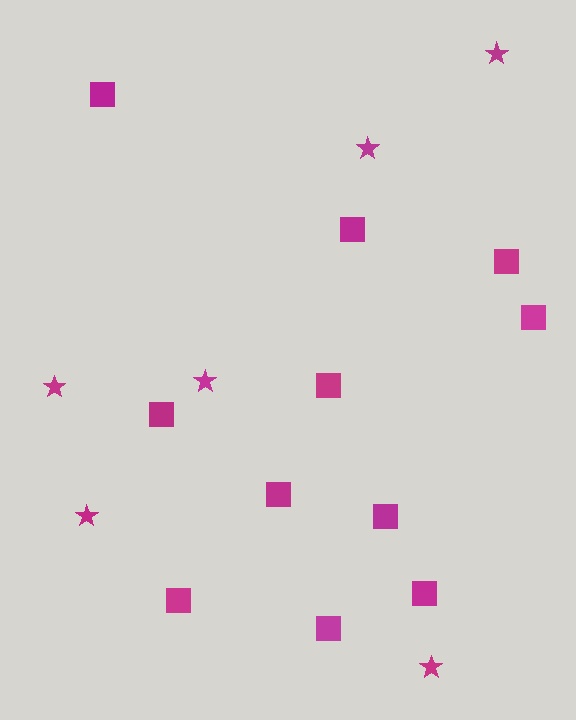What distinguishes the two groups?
There are 2 groups: one group of squares (11) and one group of stars (6).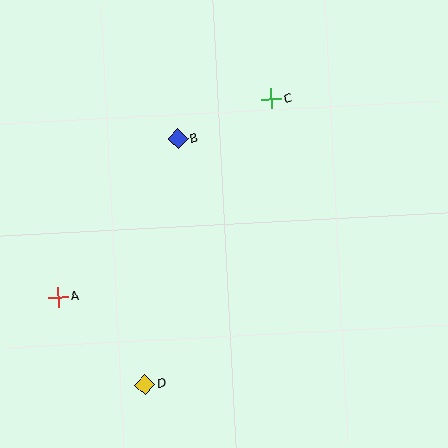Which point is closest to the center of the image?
Point B at (178, 139) is closest to the center.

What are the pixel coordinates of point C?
Point C is at (271, 99).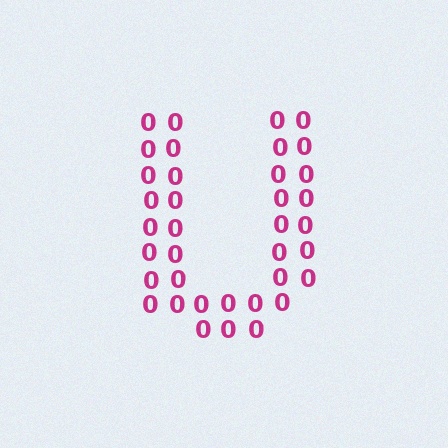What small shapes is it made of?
It is made of small digit 0's.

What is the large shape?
The large shape is the letter U.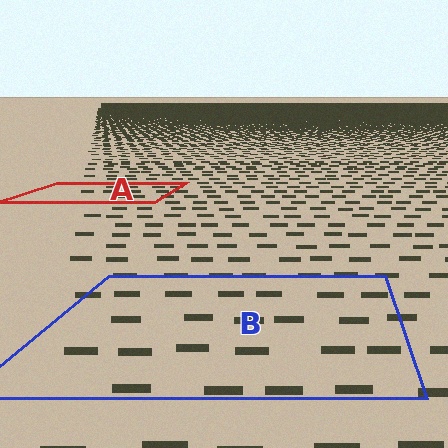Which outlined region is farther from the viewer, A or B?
Region A is farther from the viewer — the texture elements inside it appear smaller and more densely packed.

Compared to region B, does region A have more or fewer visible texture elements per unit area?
Region A has more texture elements per unit area — they are packed more densely because it is farther away.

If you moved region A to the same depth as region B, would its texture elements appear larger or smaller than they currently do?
They would appear larger. At a closer depth, the same texture elements are projected at a bigger on-screen size.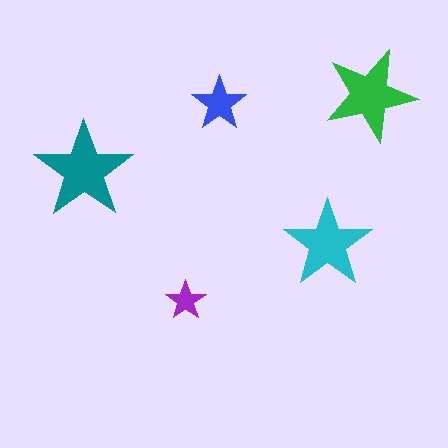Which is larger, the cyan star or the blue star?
The cyan one.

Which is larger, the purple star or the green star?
The green one.